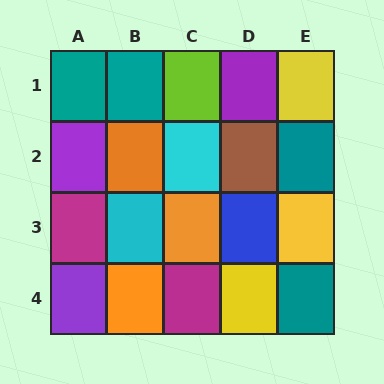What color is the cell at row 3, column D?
Blue.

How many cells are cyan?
2 cells are cyan.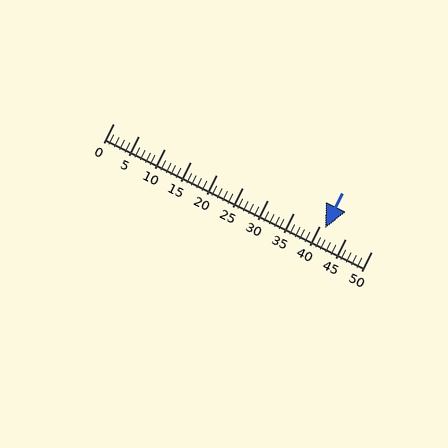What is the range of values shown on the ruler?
The ruler shows values from 0 to 50.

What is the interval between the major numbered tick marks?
The major tick marks are spaced 5 units apart.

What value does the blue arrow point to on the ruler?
The blue arrow points to approximately 41.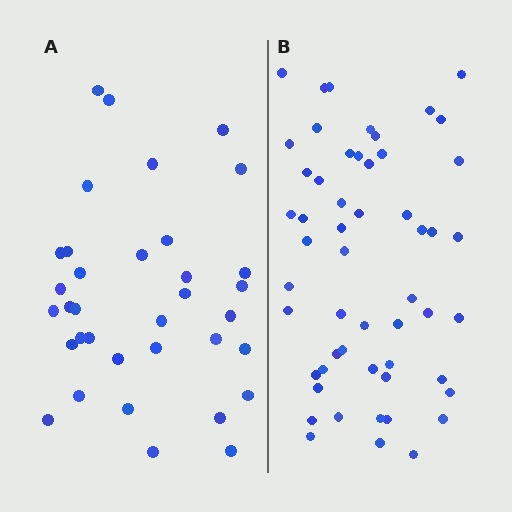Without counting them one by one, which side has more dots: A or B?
Region B (the right region) has more dots.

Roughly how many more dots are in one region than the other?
Region B has approximately 20 more dots than region A.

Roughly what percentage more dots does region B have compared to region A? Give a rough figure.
About 55% more.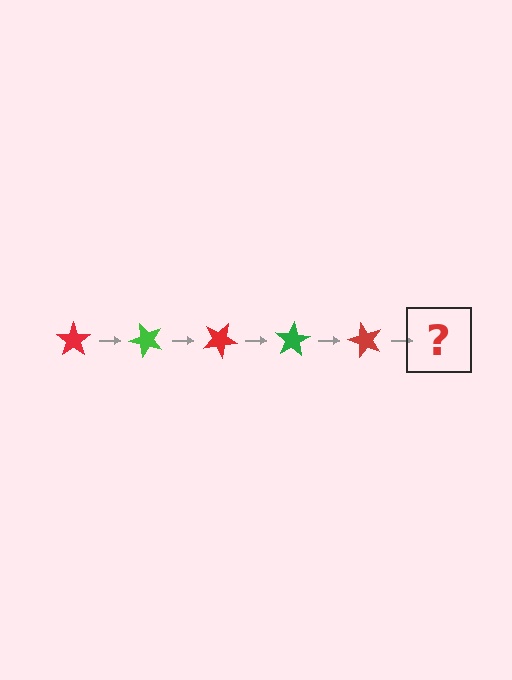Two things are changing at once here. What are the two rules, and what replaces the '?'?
The two rules are that it rotates 50 degrees each step and the color cycles through red and green. The '?' should be a green star, rotated 250 degrees from the start.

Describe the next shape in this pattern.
It should be a green star, rotated 250 degrees from the start.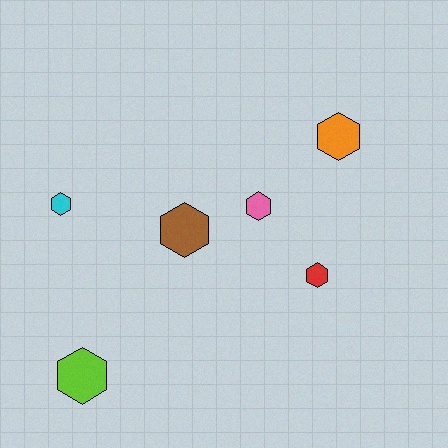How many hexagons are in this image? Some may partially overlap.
There are 6 hexagons.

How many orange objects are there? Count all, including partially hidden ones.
There is 1 orange object.